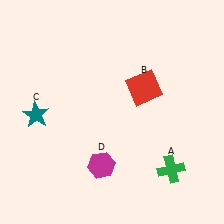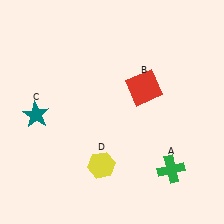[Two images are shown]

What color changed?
The hexagon (D) changed from magenta in Image 1 to yellow in Image 2.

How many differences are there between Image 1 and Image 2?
There is 1 difference between the two images.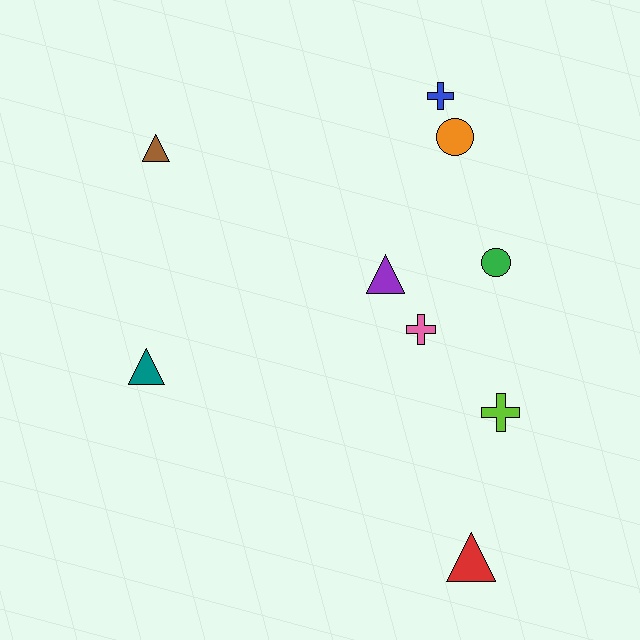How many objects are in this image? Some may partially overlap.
There are 9 objects.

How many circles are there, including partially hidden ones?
There are 2 circles.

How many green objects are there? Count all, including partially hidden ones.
There is 1 green object.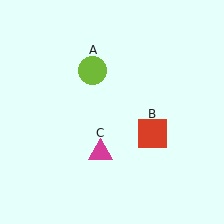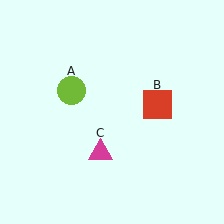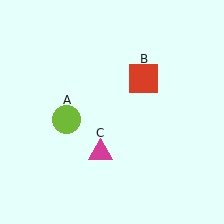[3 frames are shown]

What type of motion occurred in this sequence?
The lime circle (object A), red square (object B) rotated counterclockwise around the center of the scene.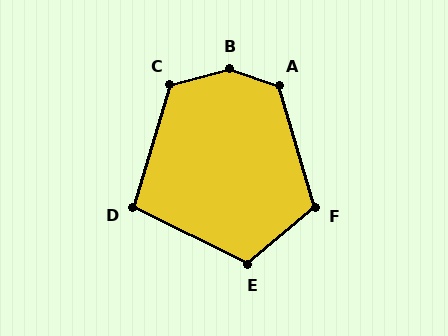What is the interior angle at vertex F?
Approximately 114 degrees (obtuse).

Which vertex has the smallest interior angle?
D, at approximately 100 degrees.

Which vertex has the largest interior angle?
B, at approximately 146 degrees.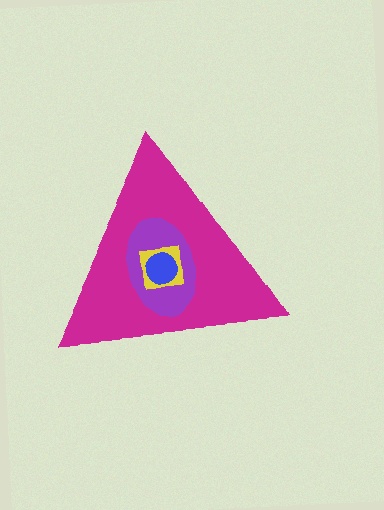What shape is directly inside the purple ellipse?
The yellow square.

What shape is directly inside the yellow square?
The blue circle.